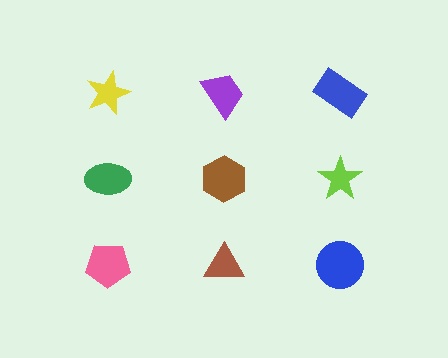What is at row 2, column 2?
A brown hexagon.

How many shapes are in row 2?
3 shapes.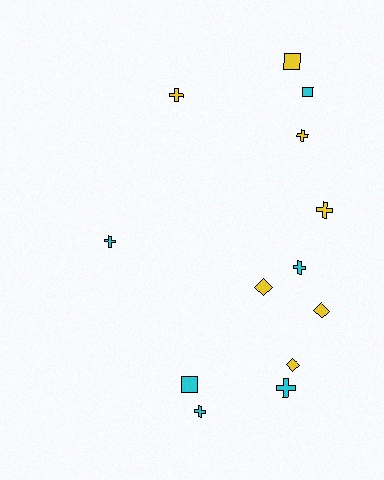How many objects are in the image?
There are 13 objects.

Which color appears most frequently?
Yellow, with 7 objects.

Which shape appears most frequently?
Cross, with 7 objects.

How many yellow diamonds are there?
There are 3 yellow diamonds.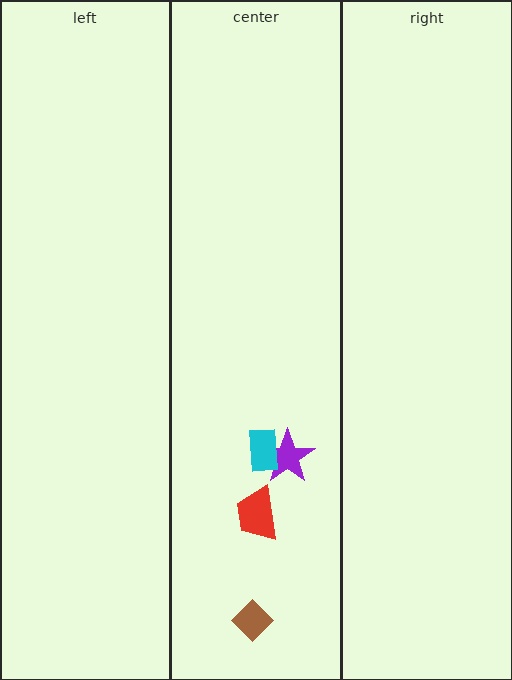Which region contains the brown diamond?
The center region.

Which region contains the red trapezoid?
The center region.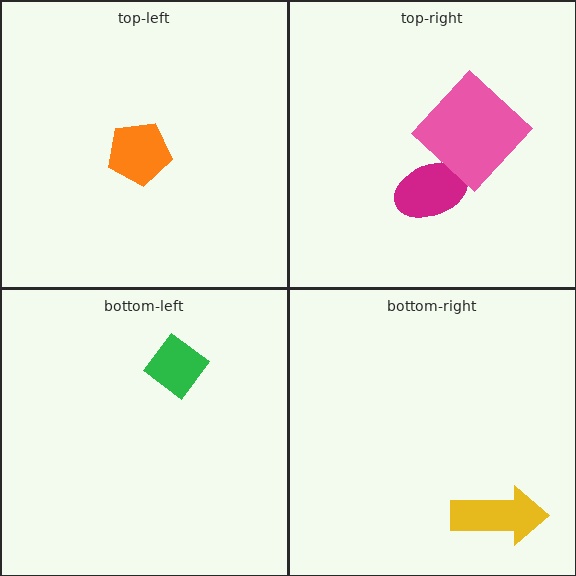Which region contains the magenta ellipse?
The top-right region.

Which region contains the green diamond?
The bottom-left region.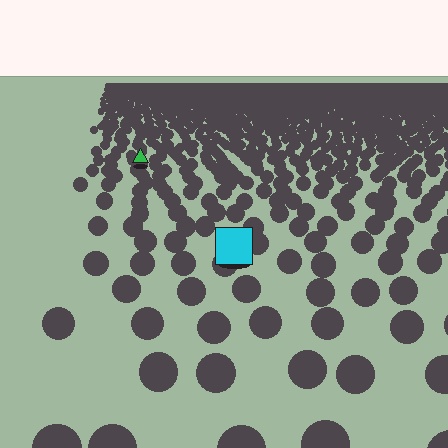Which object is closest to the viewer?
The cyan square is closest. The texture marks near it are larger and more spread out.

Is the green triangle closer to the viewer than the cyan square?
No. The cyan square is closer — you can tell from the texture gradient: the ground texture is coarser near it.